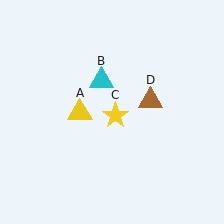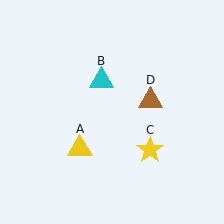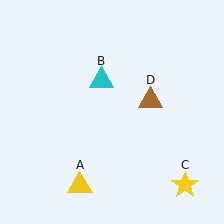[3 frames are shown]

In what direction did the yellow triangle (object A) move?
The yellow triangle (object A) moved down.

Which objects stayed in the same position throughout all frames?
Cyan triangle (object B) and brown triangle (object D) remained stationary.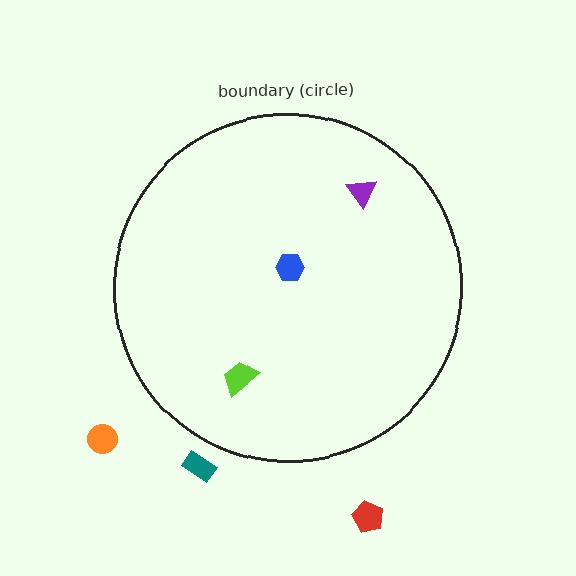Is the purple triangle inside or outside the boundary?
Inside.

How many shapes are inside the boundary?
3 inside, 3 outside.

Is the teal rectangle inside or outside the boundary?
Outside.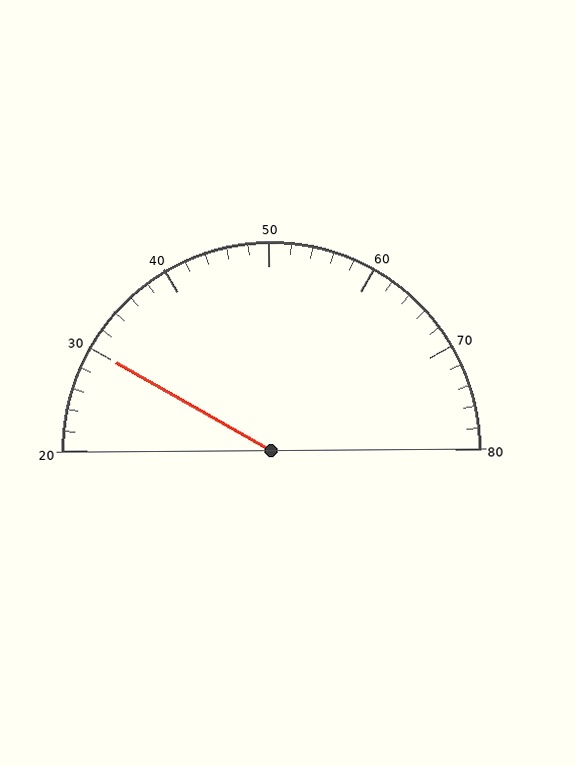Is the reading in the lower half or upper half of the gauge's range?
The reading is in the lower half of the range (20 to 80).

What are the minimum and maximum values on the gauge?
The gauge ranges from 20 to 80.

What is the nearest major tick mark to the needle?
The nearest major tick mark is 30.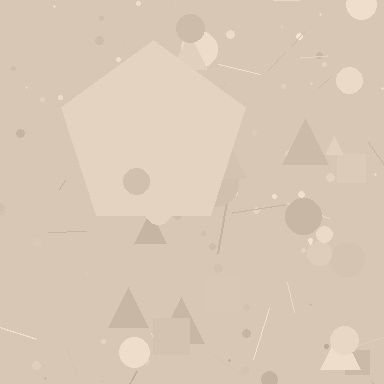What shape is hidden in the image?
A pentagon is hidden in the image.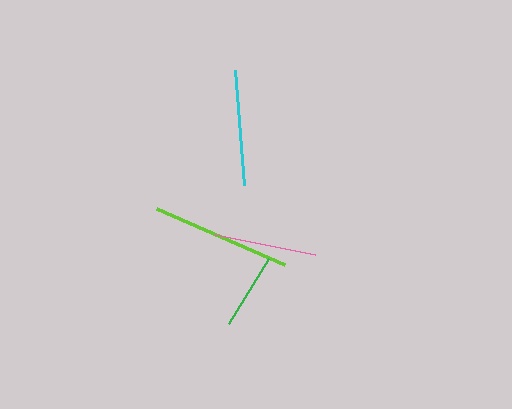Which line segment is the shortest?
The green line is the shortest at approximately 77 pixels.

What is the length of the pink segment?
The pink segment is approximately 102 pixels long.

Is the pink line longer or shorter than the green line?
The pink line is longer than the green line.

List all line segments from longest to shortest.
From longest to shortest: lime, cyan, pink, green.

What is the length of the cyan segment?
The cyan segment is approximately 115 pixels long.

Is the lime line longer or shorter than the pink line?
The lime line is longer than the pink line.